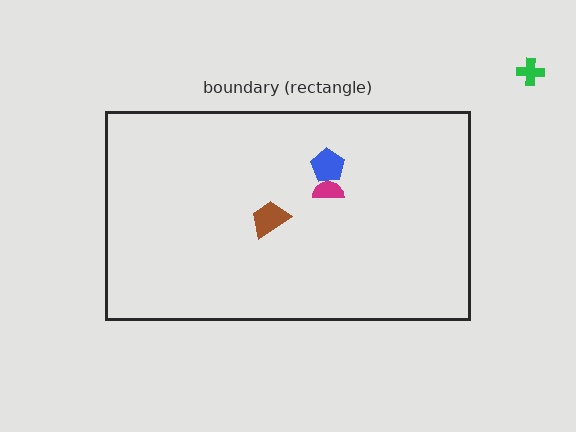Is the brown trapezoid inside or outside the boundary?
Inside.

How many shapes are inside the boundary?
3 inside, 1 outside.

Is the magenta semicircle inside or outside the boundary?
Inside.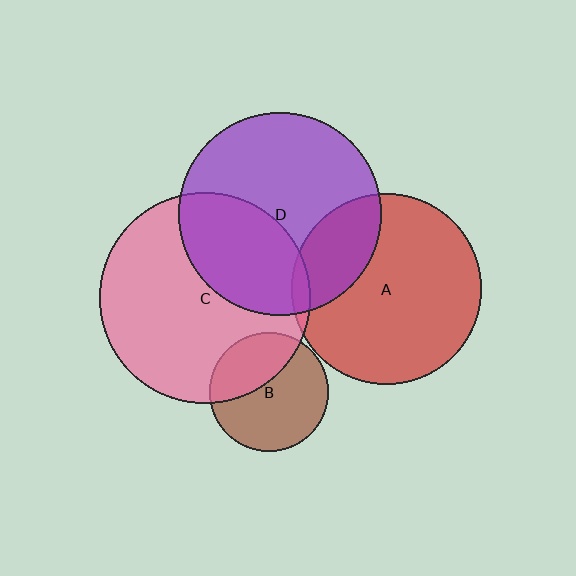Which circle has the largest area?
Circle C (pink).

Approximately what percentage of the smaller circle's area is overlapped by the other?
Approximately 35%.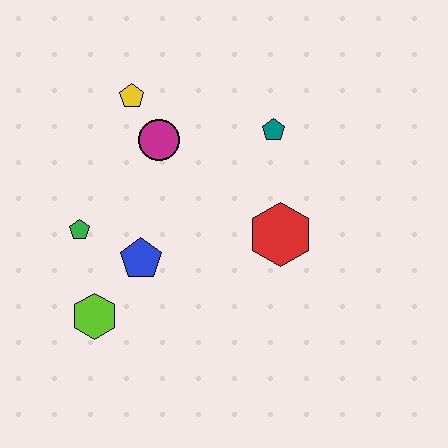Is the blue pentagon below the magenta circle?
Yes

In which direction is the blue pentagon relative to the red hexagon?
The blue pentagon is to the left of the red hexagon.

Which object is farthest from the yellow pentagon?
The lime hexagon is farthest from the yellow pentagon.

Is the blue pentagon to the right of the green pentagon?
Yes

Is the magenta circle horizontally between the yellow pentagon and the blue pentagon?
No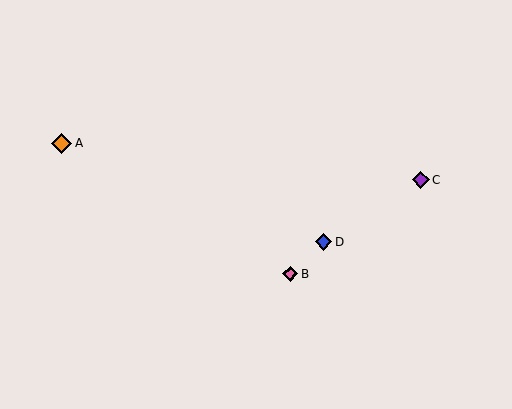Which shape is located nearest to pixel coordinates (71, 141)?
The orange diamond (labeled A) at (61, 143) is nearest to that location.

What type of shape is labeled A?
Shape A is an orange diamond.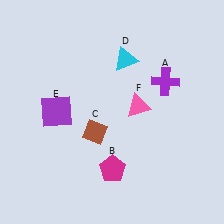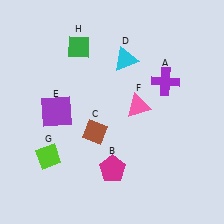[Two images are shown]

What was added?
A lime diamond (G), a green diamond (H) were added in Image 2.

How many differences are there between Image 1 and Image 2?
There are 2 differences between the two images.